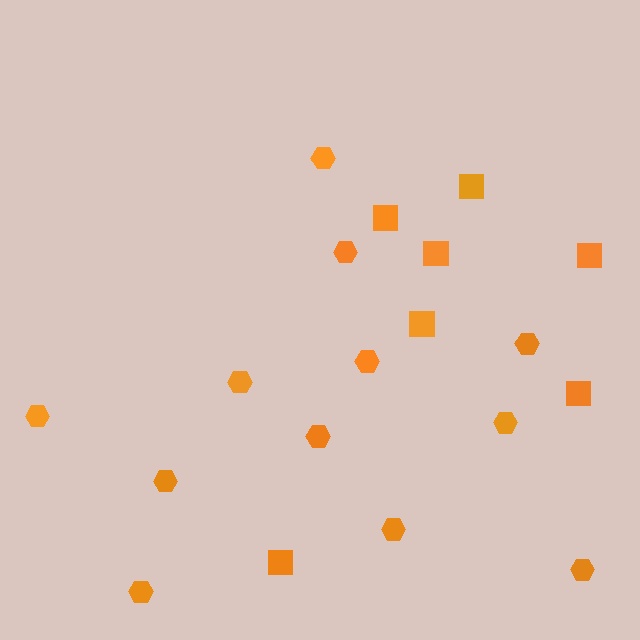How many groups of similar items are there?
There are 2 groups: one group of hexagons (12) and one group of squares (7).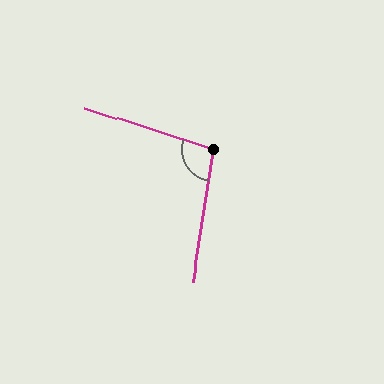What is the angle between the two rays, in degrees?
Approximately 99 degrees.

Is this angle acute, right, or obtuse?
It is obtuse.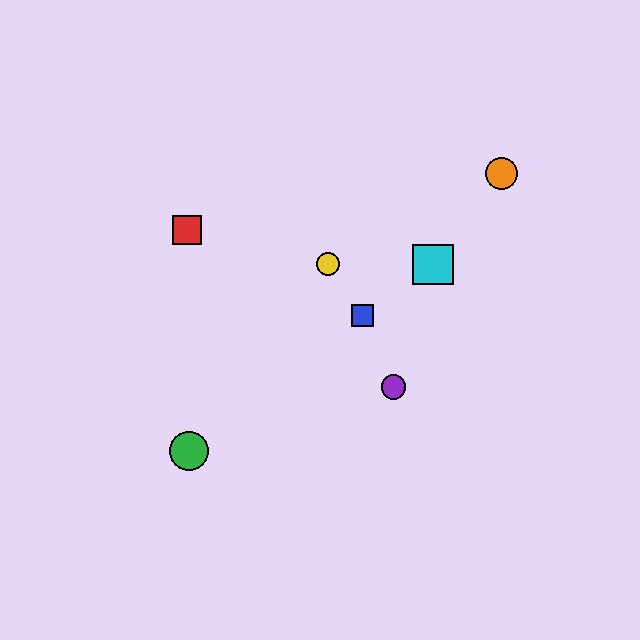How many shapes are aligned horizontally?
2 shapes (the yellow circle, the cyan square) are aligned horizontally.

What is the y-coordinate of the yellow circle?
The yellow circle is at y≈264.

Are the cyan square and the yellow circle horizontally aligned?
Yes, both are at y≈264.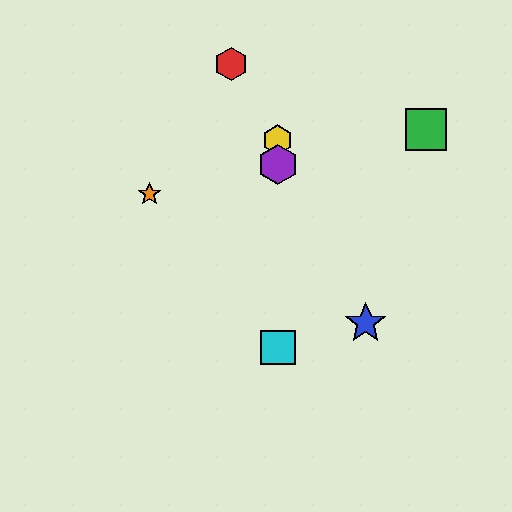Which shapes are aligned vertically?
The yellow hexagon, the purple hexagon, the cyan square are aligned vertically.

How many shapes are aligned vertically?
3 shapes (the yellow hexagon, the purple hexagon, the cyan square) are aligned vertically.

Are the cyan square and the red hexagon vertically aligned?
No, the cyan square is at x≈278 and the red hexagon is at x≈231.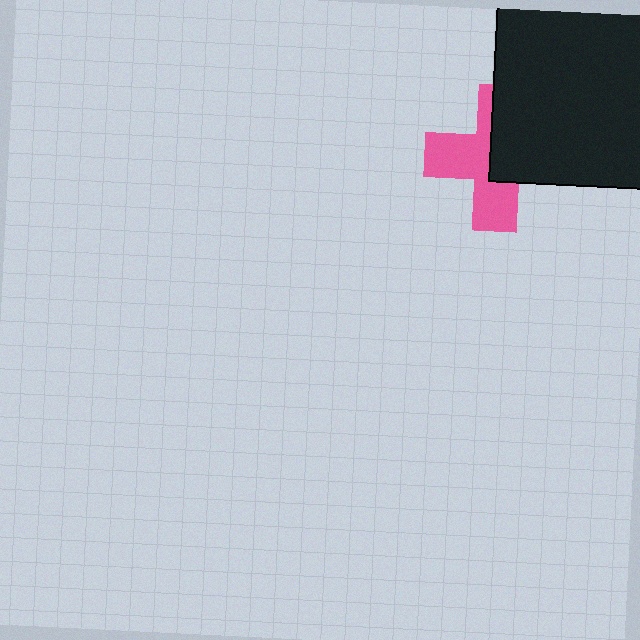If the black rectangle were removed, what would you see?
You would see the complete pink cross.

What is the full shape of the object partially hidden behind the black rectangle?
The partially hidden object is a pink cross.